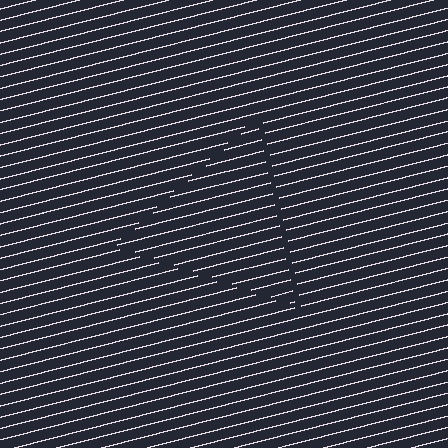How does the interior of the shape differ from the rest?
The interior of the shape contains the same grating, shifted by half a period — the contour is defined by the phase discontinuity where line-ends from the inner and outer gratings abut.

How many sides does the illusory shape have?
3 sides — the line-ends trace a triangle.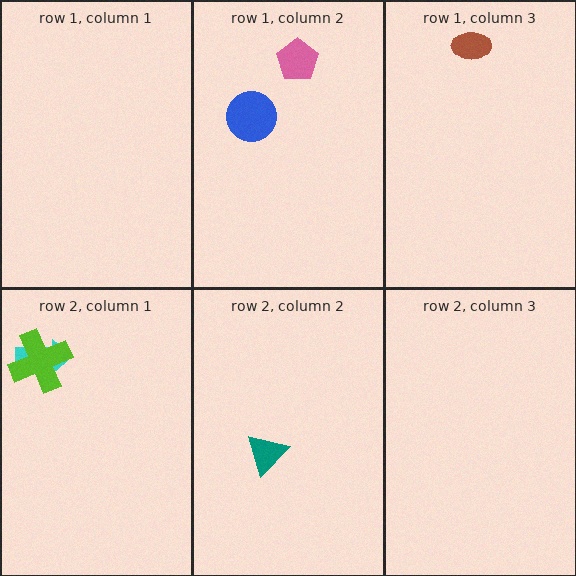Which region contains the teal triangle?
The row 2, column 2 region.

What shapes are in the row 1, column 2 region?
The blue circle, the pink pentagon.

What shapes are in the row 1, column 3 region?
The brown ellipse.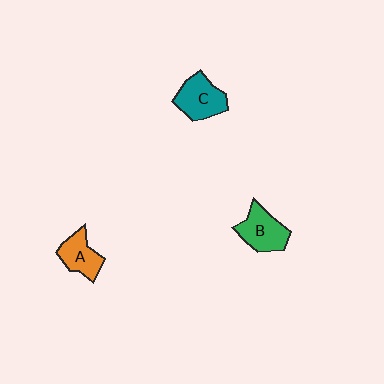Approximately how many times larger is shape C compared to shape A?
Approximately 1.2 times.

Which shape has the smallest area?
Shape A (orange).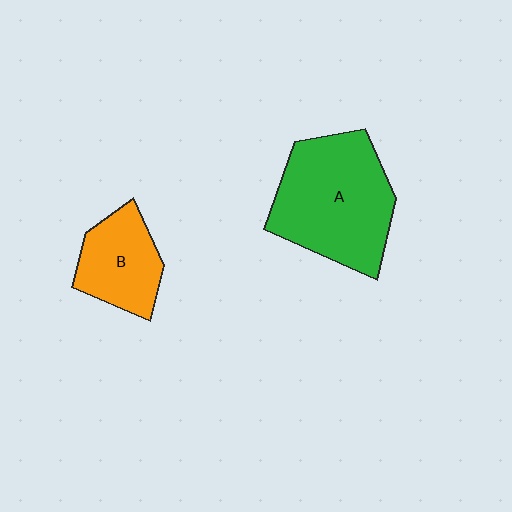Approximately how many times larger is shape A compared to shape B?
Approximately 1.9 times.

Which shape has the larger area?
Shape A (green).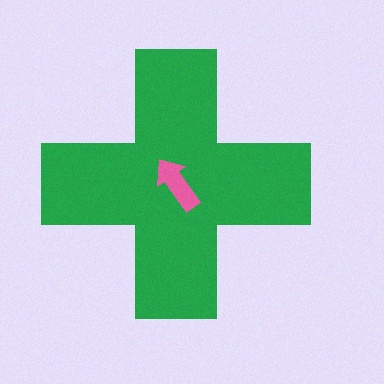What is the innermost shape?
The pink arrow.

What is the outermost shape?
The green cross.